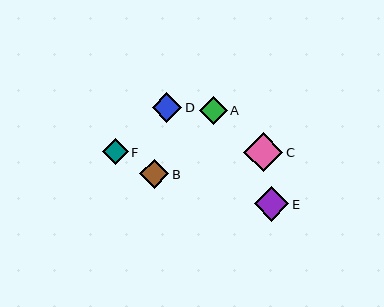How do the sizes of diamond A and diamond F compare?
Diamond A and diamond F are approximately the same size.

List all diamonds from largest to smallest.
From largest to smallest: C, E, D, B, A, F.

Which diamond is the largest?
Diamond C is the largest with a size of approximately 39 pixels.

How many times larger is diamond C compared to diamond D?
Diamond C is approximately 1.3 times the size of diamond D.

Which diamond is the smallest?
Diamond F is the smallest with a size of approximately 26 pixels.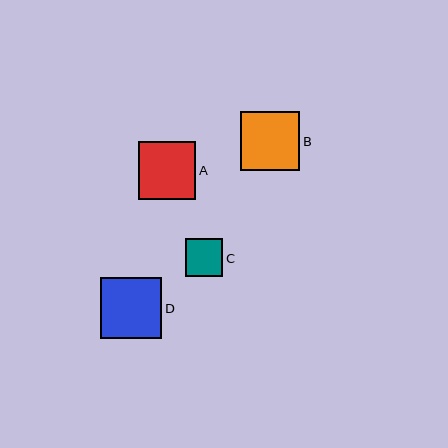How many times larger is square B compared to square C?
Square B is approximately 1.6 times the size of square C.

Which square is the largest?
Square D is the largest with a size of approximately 61 pixels.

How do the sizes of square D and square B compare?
Square D and square B are approximately the same size.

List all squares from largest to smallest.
From largest to smallest: D, B, A, C.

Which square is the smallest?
Square C is the smallest with a size of approximately 38 pixels.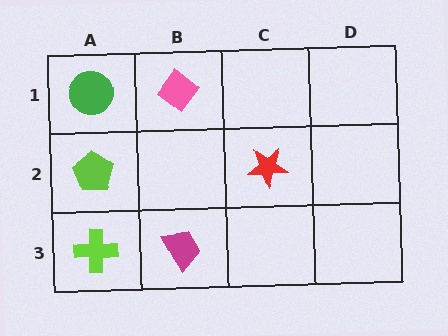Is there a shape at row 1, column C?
No, that cell is empty.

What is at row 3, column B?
A magenta trapezoid.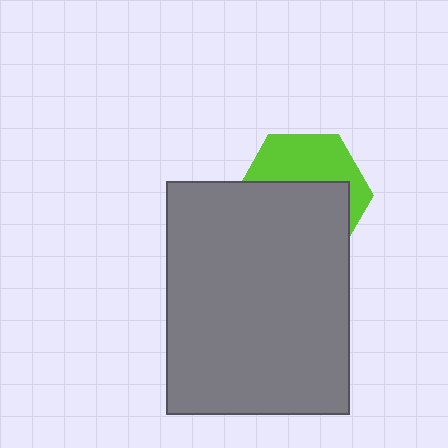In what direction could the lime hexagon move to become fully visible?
The lime hexagon could move up. That would shift it out from behind the gray rectangle entirely.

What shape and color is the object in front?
The object in front is a gray rectangle.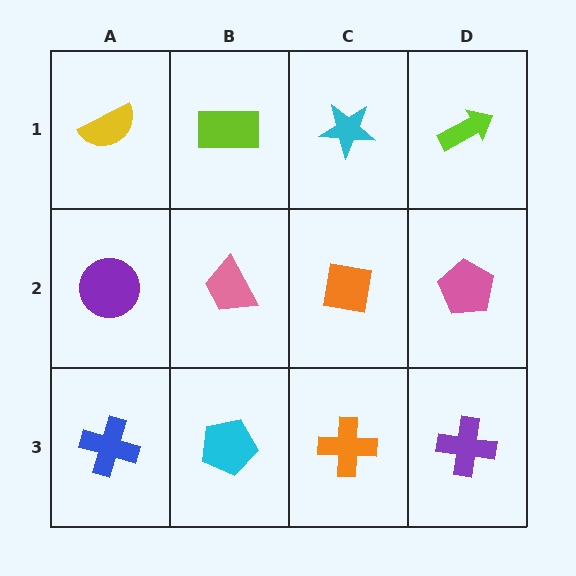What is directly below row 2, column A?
A blue cross.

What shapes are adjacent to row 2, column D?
A lime arrow (row 1, column D), a purple cross (row 3, column D), an orange square (row 2, column C).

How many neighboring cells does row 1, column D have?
2.